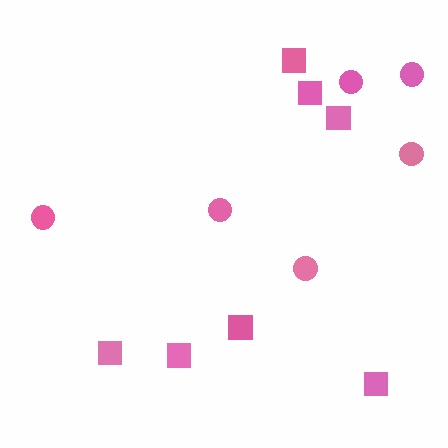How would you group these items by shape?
There are 2 groups: one group of squares (7) and one group of circles (6).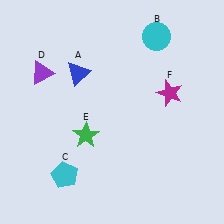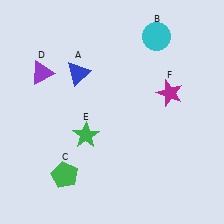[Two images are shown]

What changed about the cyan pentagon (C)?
In Image 1, C is cyan. In Image 2, it changed to green.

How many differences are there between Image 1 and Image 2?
There is 1 difference between the two images.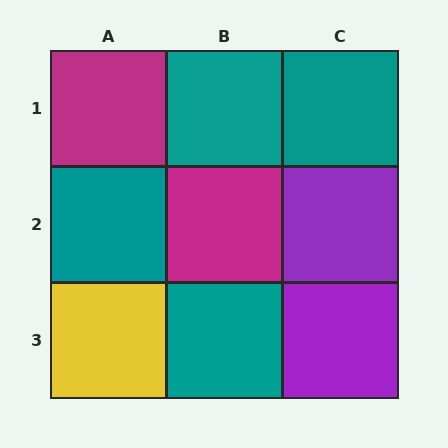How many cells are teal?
4 cells are teal.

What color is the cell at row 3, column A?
Yellow.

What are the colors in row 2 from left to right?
Teal, magenta, purple.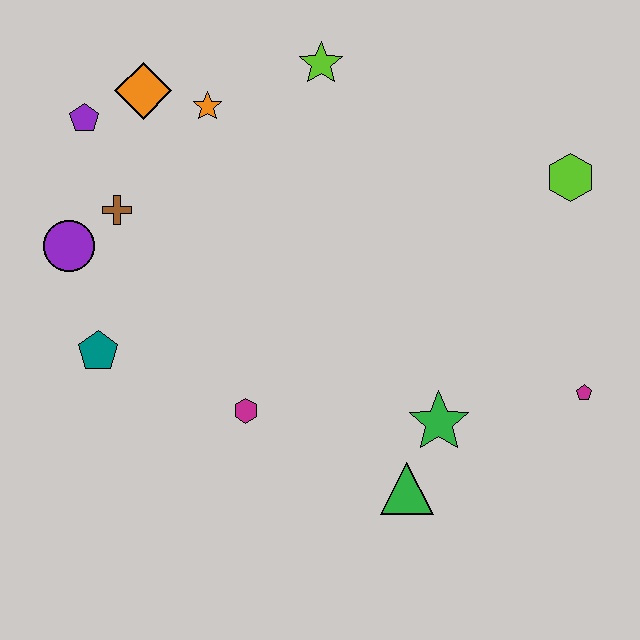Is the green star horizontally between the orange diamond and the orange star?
No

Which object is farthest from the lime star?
The green triangle is farthest from the lime star.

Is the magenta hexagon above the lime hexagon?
No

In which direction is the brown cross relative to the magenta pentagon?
The brown cross is to the left of the magenta pentagon.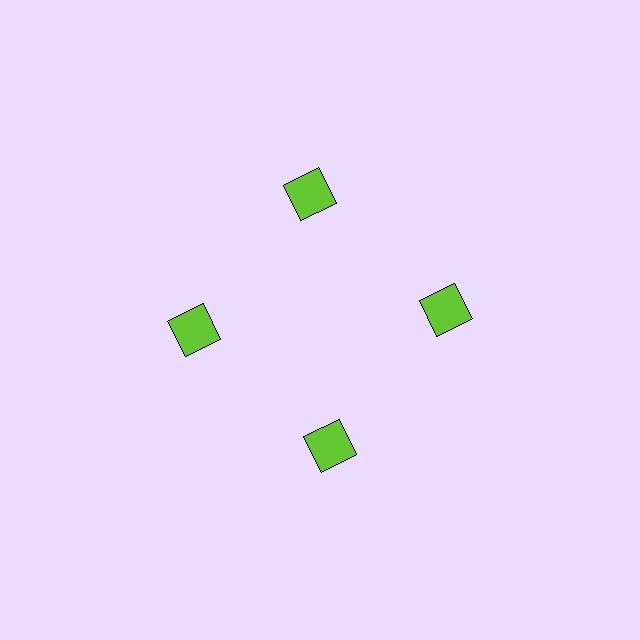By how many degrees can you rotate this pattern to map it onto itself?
The pattern maps onto itself every 90 degrees of rotation.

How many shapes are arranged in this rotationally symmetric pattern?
There are 4 shapes, arranged in 4 groups of 1.